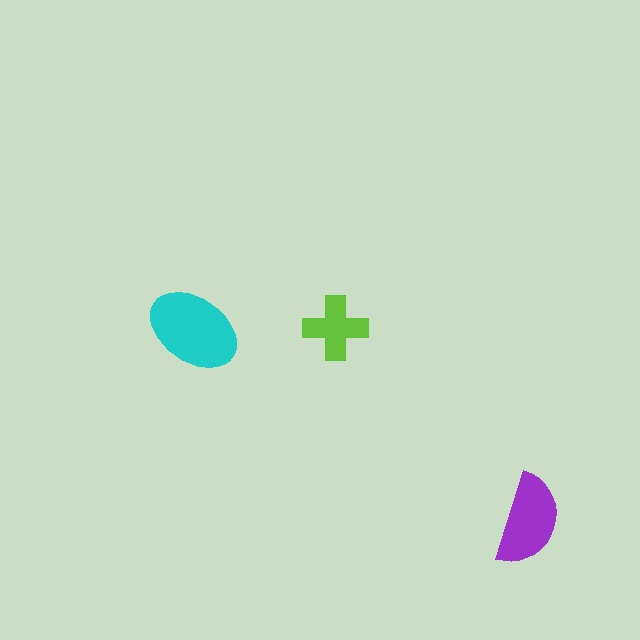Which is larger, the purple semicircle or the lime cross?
The purple semicircle.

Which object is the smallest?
The lime cross.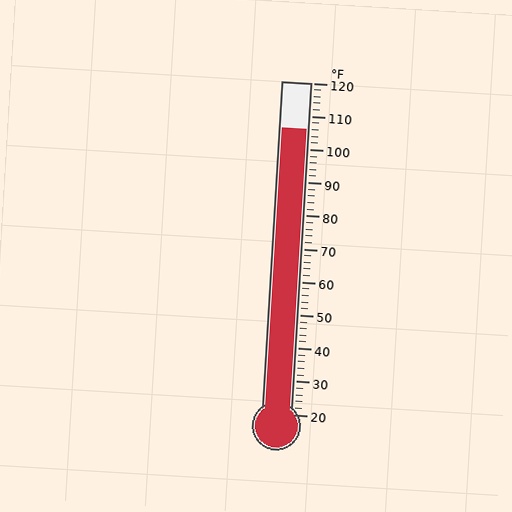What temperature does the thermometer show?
The thermometer shows approximately 106°F.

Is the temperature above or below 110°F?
The temperature is below 110°F.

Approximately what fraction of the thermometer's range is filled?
The thermometer is filled to approximately 85% of its range.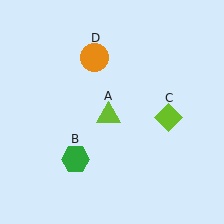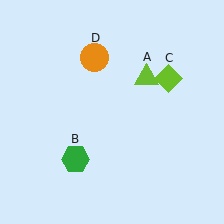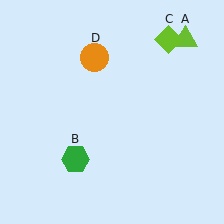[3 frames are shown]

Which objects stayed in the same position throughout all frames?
Green hexagon (object B) and orange circle (object D) remained stationary.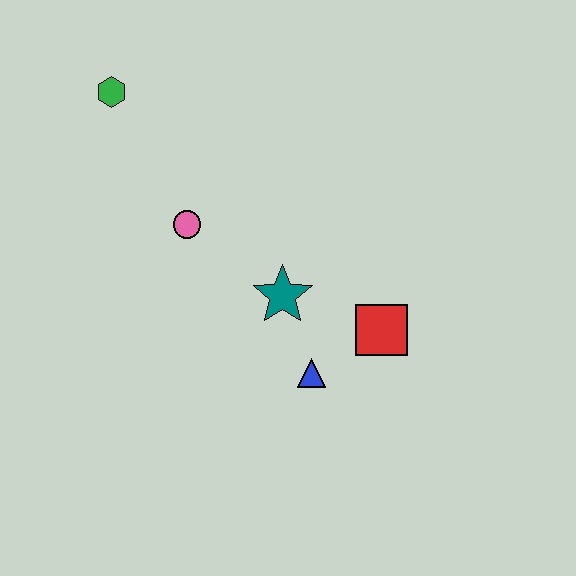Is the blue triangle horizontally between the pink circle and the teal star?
No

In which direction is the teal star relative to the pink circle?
The teal star is to the right of the pink circle.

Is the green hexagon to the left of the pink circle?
Yes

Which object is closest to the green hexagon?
The pink circle is closest to the green hexagon.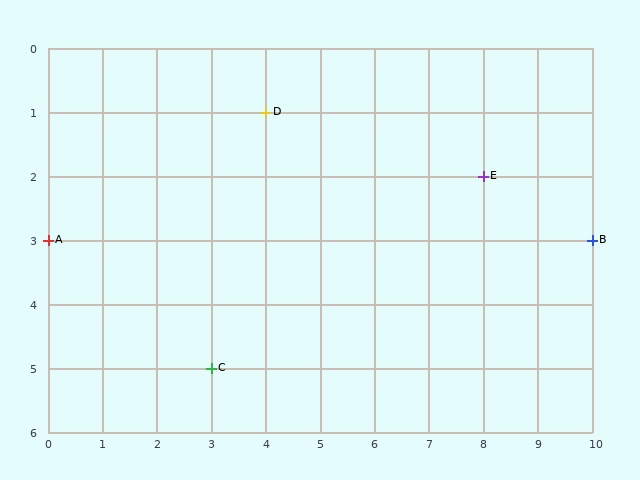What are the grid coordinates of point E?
Point E is at grid coordinates (8, 2).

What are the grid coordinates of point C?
Point C is at grid coordinates (3, 5).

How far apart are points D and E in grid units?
Points D and E are 4 columns and 1 row apart (about 4.1 grid units diagonally).